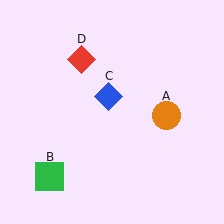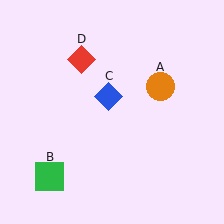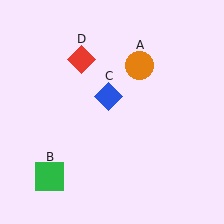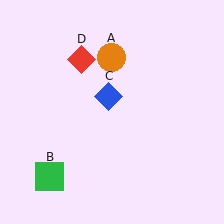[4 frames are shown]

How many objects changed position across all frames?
1 object changed position: orange circle (object A).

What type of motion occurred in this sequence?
The orange circle (object A) rotated counterclockwise around the center of the scene.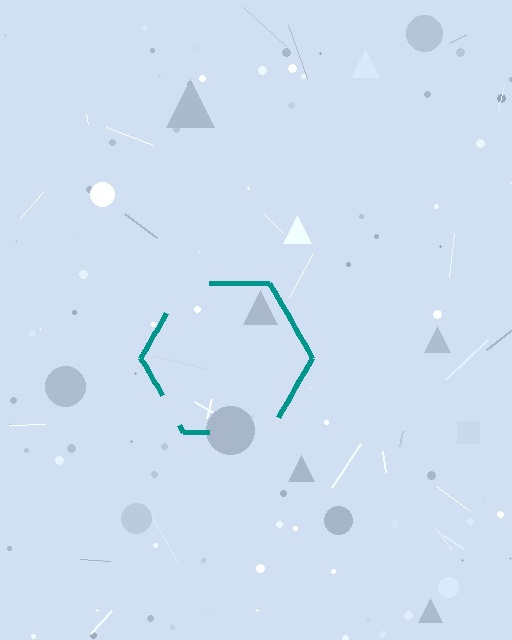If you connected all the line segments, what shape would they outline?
They would outline a hexagon.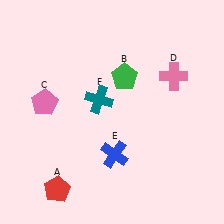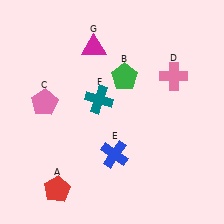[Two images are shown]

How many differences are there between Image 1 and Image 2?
There is 1 difference between the two images.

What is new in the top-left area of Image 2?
A magenta triangle (G) was added in the top-left area of Image 2.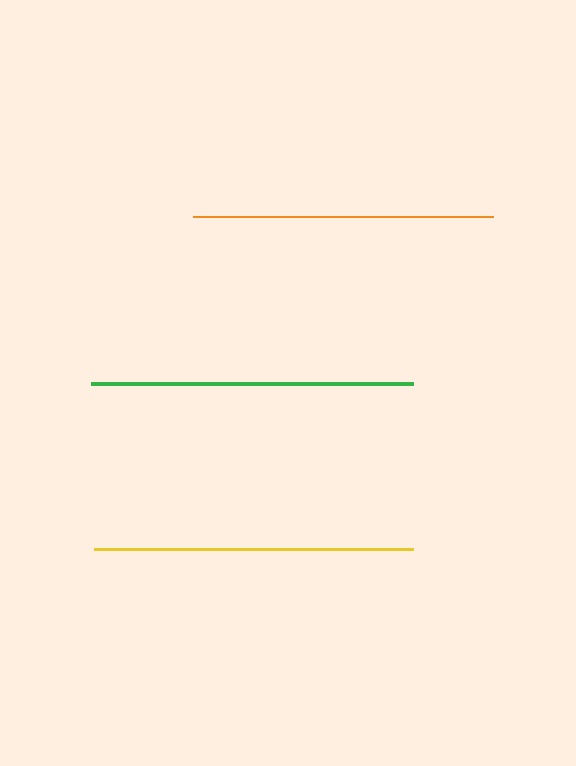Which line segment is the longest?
The green line is the longest at approximately 322 pixels.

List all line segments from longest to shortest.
From longest to shortest: green, yellow, orange.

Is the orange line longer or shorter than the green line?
The green line is longer than the orange line.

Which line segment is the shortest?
The orange line is the shortest at approximately 300 pixels.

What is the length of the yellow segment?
The yellow segment is approximately 319 pixels long.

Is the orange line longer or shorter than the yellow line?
The yellow line is longer than the orange line.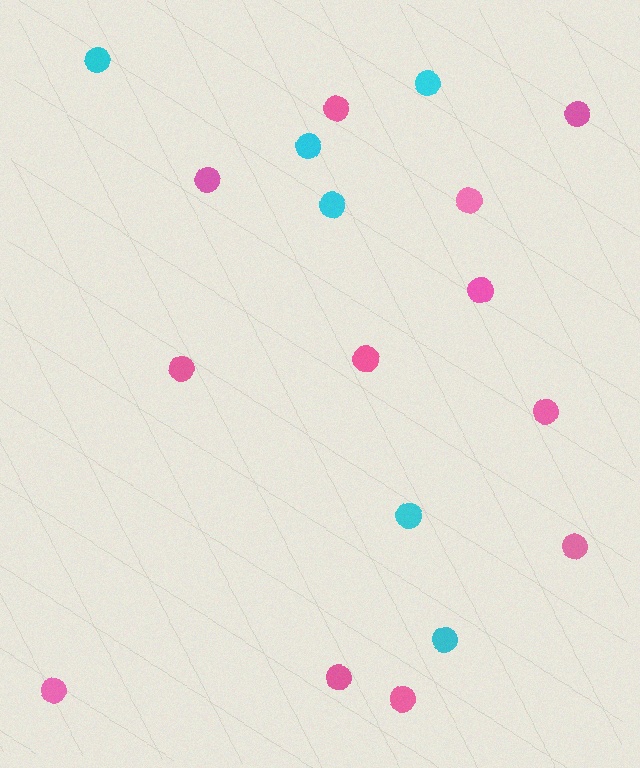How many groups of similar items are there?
There are 2 groups: one group of pink circles (12) and one group of cyan circles (6).